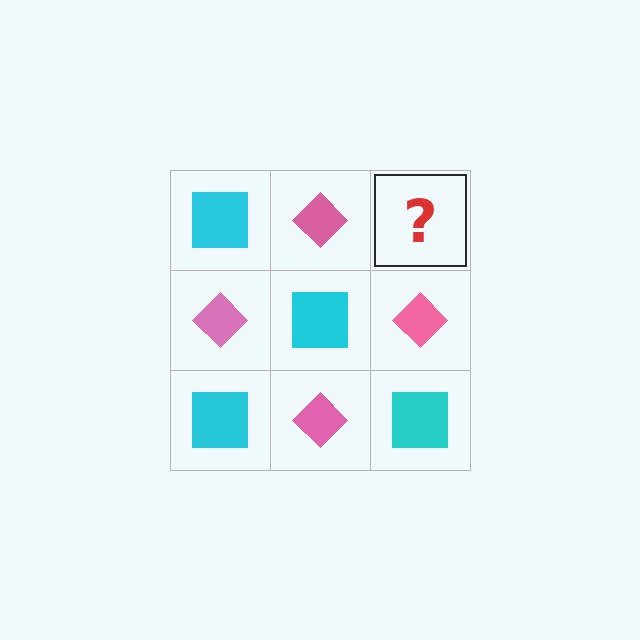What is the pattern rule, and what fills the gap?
The rule is that it alternates cyan square and pink diamond in a checkerboard pattern. The gap should be filled with a cyan square.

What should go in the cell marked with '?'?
The missing cell should contain a cyan square.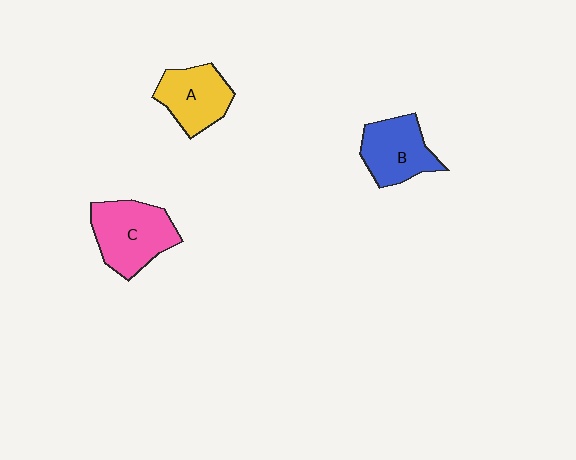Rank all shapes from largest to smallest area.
From largest to smallest: C (pink), B (blue), A (yellow).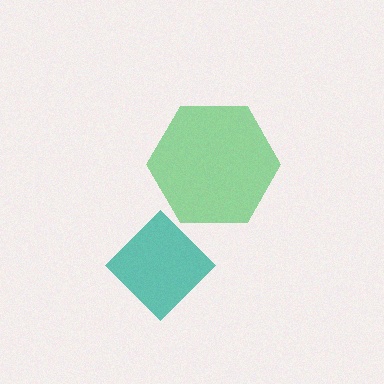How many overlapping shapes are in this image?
There are 2 overlapping shapes in the image.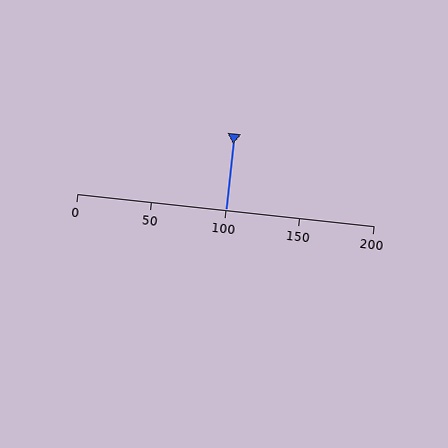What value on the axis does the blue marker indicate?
The marker indicates approximately 100.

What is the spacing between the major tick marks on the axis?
The major ticks are spaced 50 apart.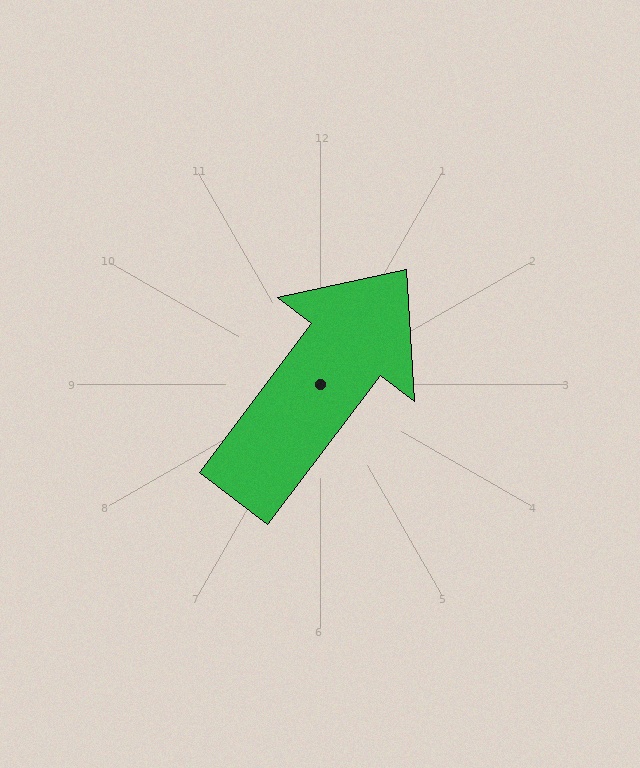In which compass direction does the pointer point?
Northeast.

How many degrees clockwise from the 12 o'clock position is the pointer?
Approximately 37 degrees.